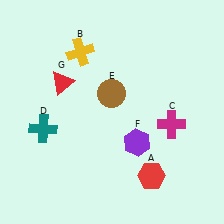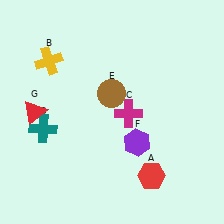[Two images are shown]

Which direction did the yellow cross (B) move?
The yellow cross (B) moved left.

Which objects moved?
The objects that moved are: the yellow cross (B), the magenta cross (C), the red triangle (G).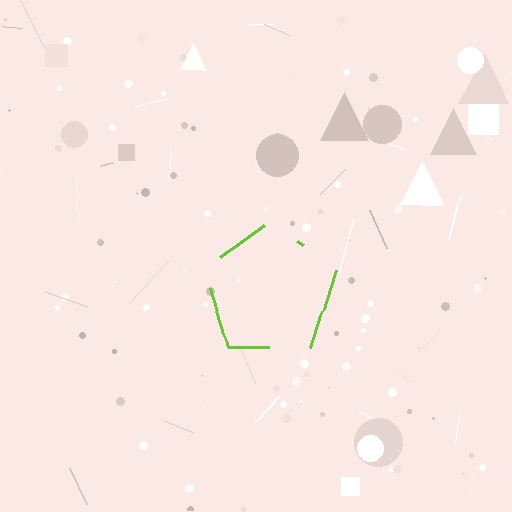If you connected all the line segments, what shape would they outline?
They would outline a pentagon.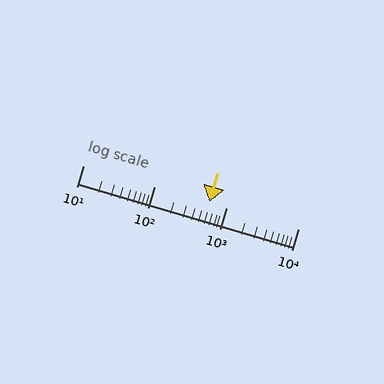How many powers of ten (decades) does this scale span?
The scale spans 3 decades, from 10 to 10000.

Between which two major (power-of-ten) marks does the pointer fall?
The pointer is between 100 and 1000.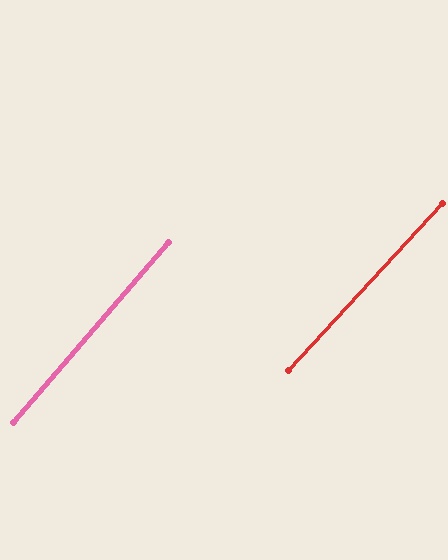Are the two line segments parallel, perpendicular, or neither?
Parallel — their directions differ by only 1.9°.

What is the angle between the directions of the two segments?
Approximately 2 degrees.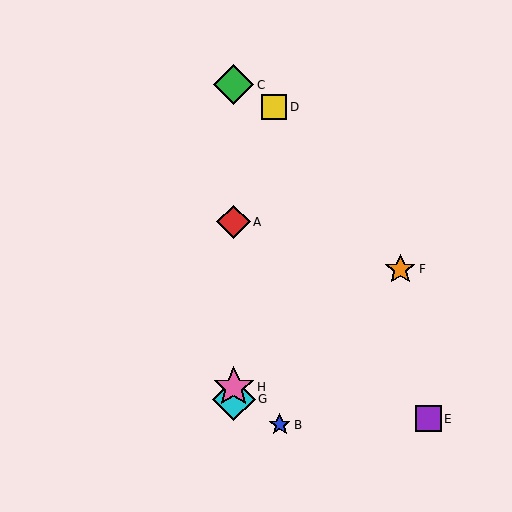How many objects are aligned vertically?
4 objects (A, C, G, H) are aligned vertically.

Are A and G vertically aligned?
Yes, both are at x≈234.